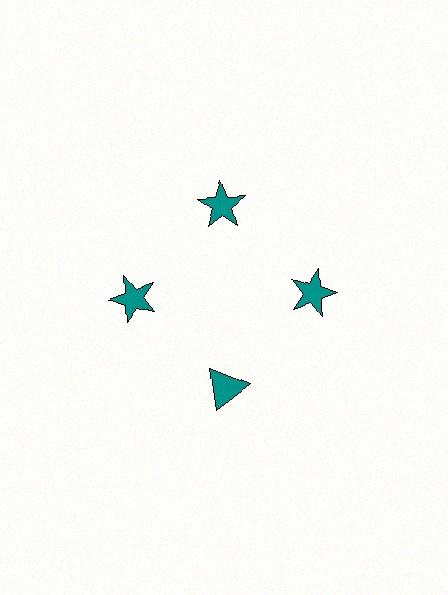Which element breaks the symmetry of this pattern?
The teal triangle at roughly the 6 o'clock position breaks the symmetry. All other shapes are teal stars.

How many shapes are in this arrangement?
There are 4 shapes arranged in a ring pattern.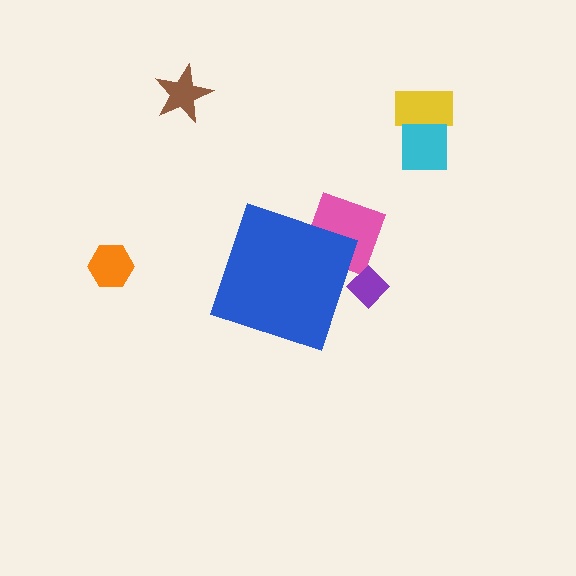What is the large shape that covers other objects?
A blue diamond.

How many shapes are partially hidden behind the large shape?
2 shapes are partially hidden.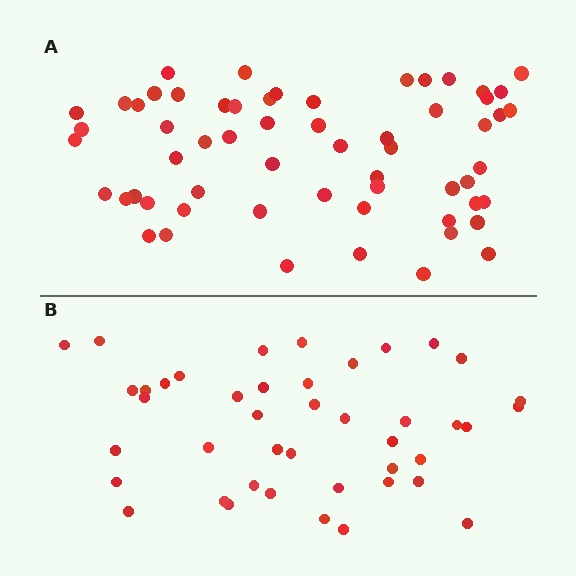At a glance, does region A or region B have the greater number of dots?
Region A (the top region) has more dots.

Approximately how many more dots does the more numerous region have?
Region A has approximately 15 more dots than region B.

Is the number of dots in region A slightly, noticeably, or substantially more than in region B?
Region A has noticeably more, but not dramatically so. The ratio is roughly 1.4 to 1.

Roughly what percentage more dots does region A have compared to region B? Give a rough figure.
About 40% more.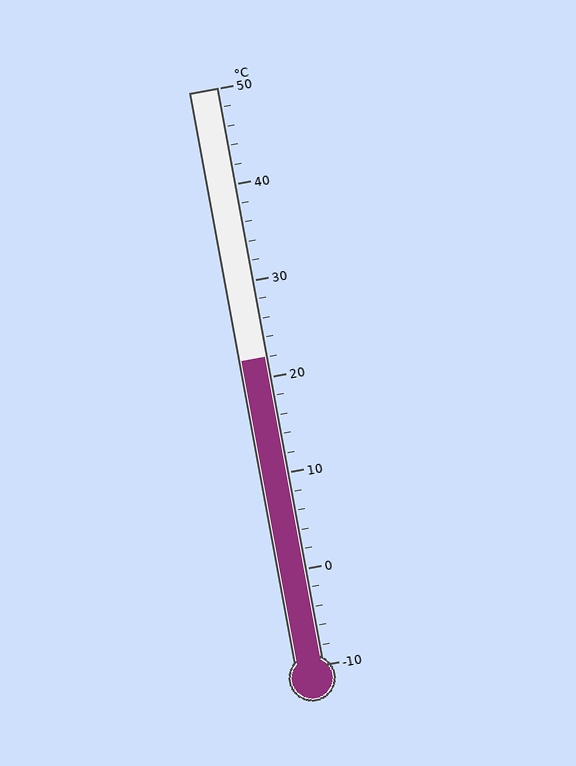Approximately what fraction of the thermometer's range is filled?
The thermometer is filled to approximately 55% of its range.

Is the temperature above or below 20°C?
The temperature is above 20°C.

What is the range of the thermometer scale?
The thermometer scale ranges from -10°C to 50°C.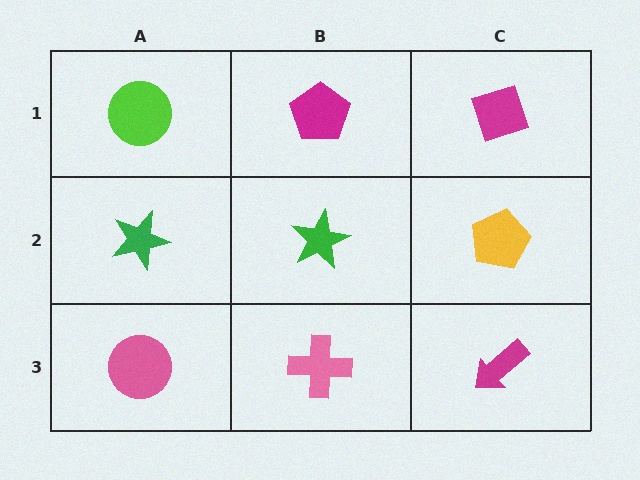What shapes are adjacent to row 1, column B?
A green star (row 2, column B), a lime circle (row 1, column A), a magenta diamond (row 1, column C).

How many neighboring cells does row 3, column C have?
2.